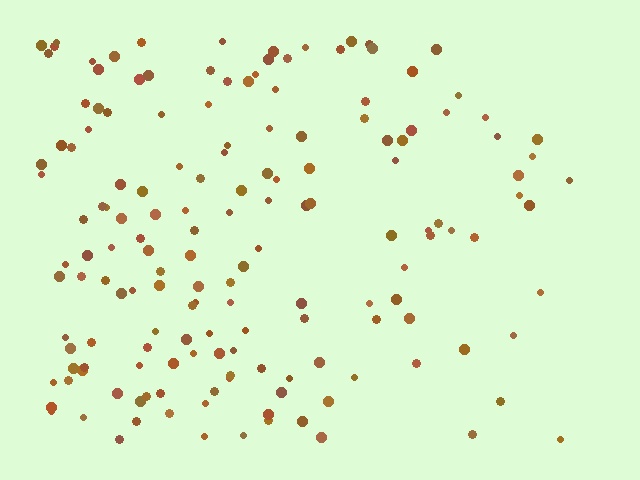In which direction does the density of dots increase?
From right to left, with the left side densest.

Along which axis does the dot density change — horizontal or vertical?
Horizontal.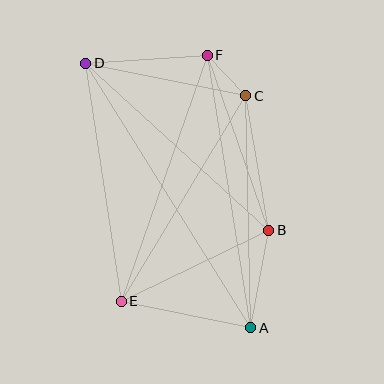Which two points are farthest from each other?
Points A and D are farthest from each other.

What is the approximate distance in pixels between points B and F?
The distance between B and F is approximately 186 pixels.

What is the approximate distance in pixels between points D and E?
The distance between D and E is approximately 241 pixels.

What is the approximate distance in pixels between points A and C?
The distance between A and C is approximately 232 pixels.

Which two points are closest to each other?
Points C and F are closest to each other.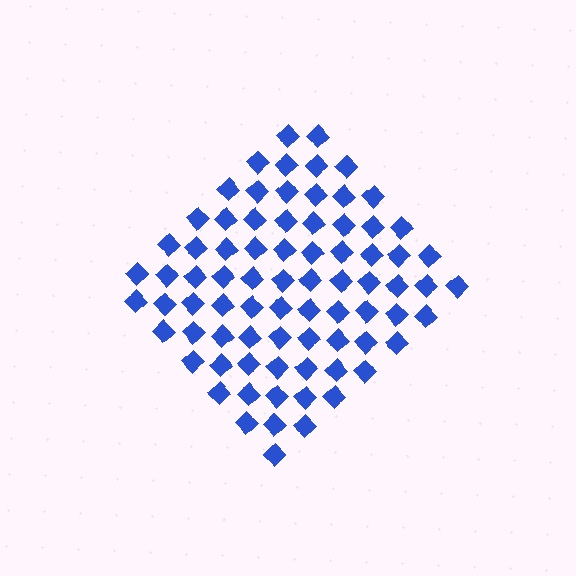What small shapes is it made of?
It is made of small diamonds.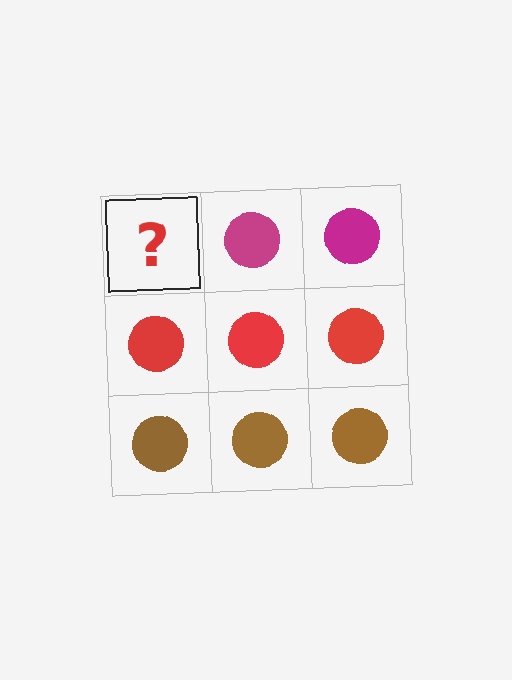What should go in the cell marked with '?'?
The missing cell should contain a magenta circle.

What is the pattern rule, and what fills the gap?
The rule is that each row has a consistent color. The gap should be filled with a magenta circle.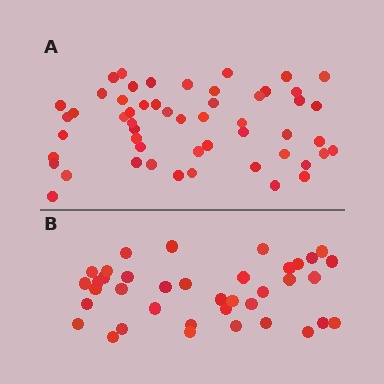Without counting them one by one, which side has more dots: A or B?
Region A (the top region) has more dots.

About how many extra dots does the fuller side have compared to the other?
Region A has approximately 15 more dots than region B.